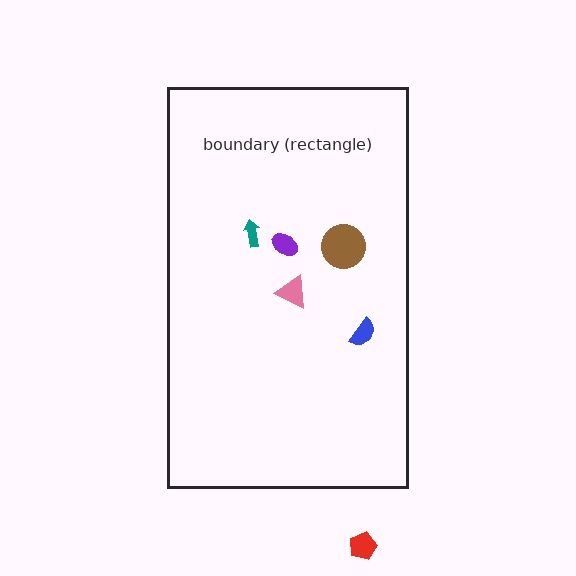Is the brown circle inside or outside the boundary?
Inside.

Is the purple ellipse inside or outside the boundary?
Inside.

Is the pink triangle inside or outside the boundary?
Inside.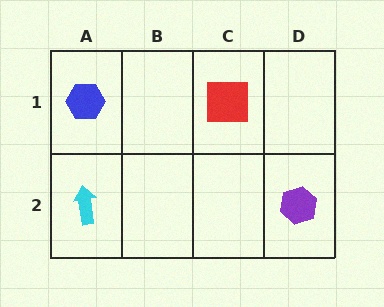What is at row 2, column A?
A cyan arrow.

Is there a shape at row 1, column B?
No, that cell is empty.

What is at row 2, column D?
A purple hexagon.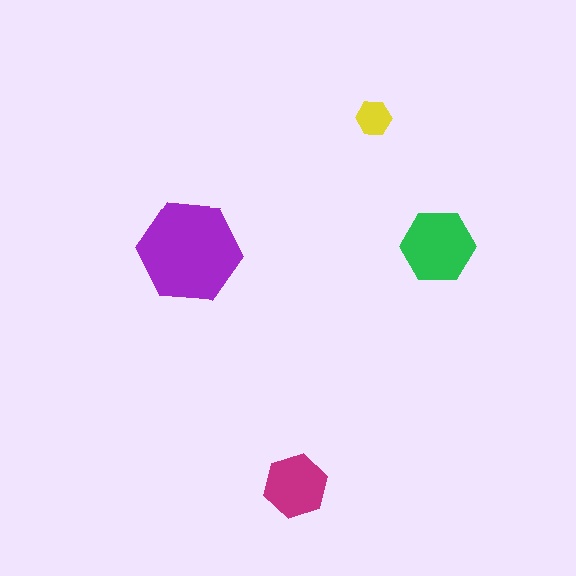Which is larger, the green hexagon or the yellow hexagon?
The green one.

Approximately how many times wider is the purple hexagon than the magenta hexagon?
About 1.5 times wider.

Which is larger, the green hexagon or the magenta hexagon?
The green one.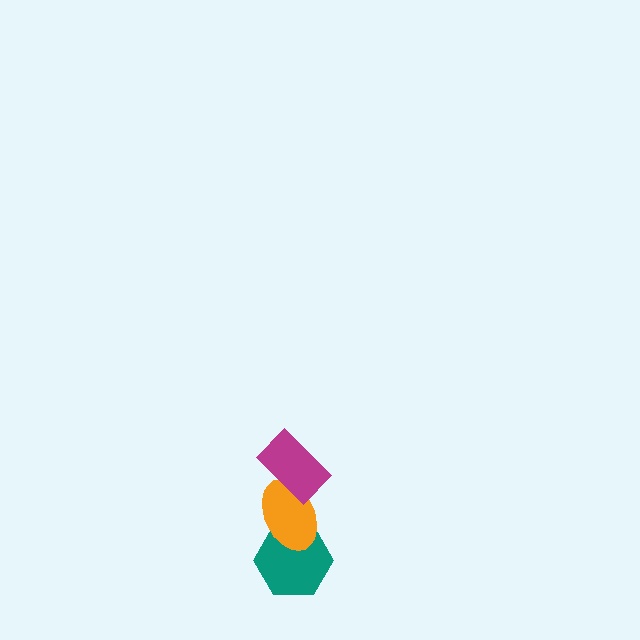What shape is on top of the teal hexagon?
The orange ellipse is on top of the teal hexagon.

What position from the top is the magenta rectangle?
The magenta rectangle is 1st from the top.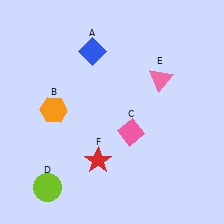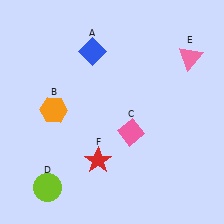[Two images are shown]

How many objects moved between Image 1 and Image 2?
1 object moved between the two images.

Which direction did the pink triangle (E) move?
The pink triangle (E) moved right.